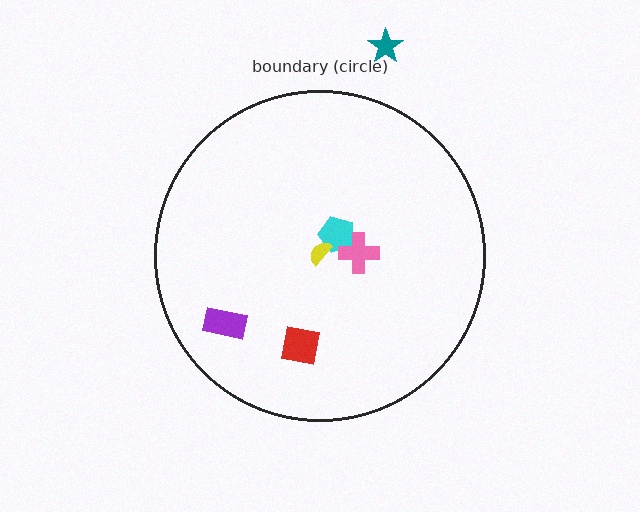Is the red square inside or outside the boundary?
Inside.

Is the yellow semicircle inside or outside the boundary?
Inside.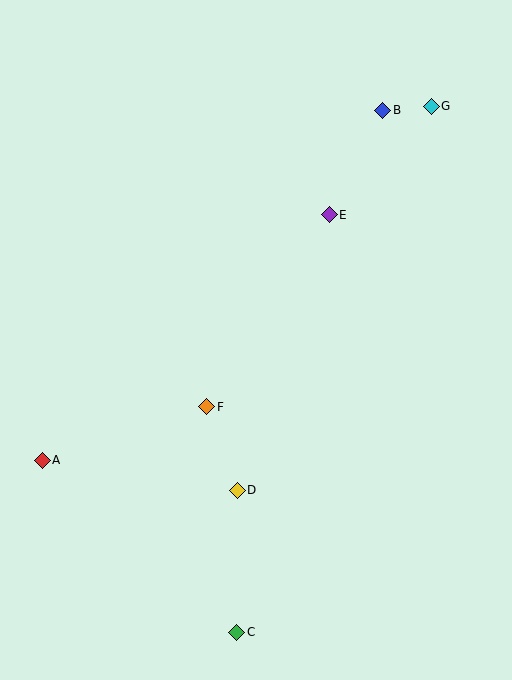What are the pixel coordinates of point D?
Point D is at (237, 490).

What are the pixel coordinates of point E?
Point E is at (329, 215).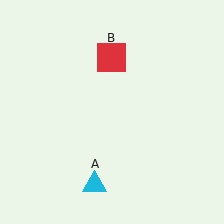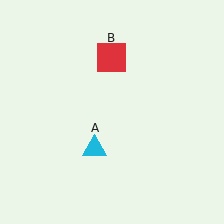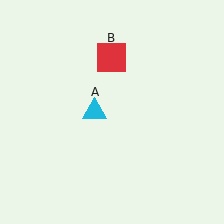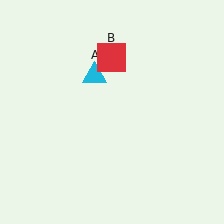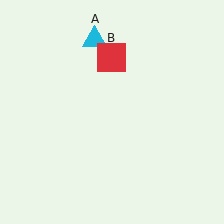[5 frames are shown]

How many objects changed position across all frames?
1 object changed position: cyan triangle (object A).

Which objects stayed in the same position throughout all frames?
Red square (object B) remained stationary.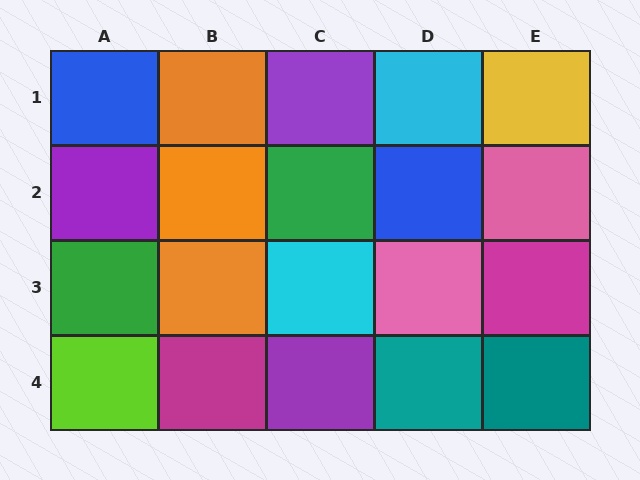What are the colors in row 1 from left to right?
Blue, orange, purple, cyan, yellow.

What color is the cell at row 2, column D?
Blue.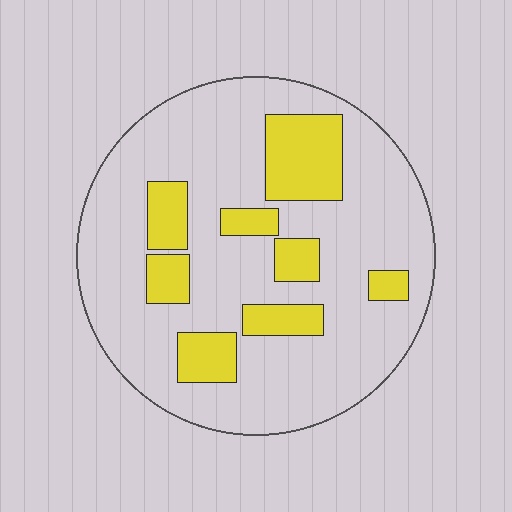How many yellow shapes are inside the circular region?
8.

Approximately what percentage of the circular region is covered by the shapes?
Approximately 20%.